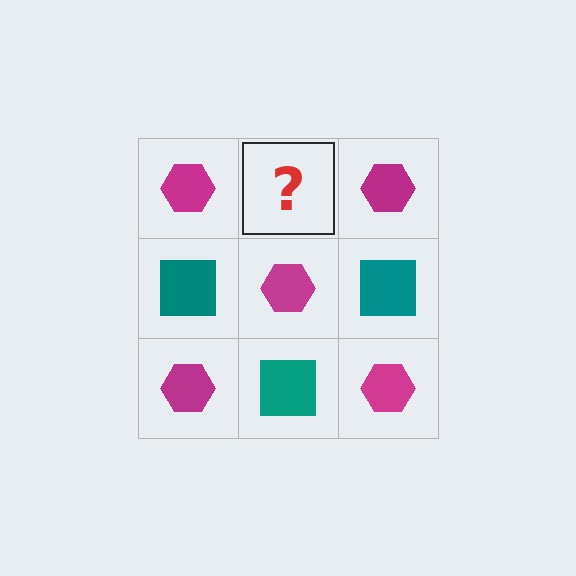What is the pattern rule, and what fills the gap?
The rule is that it alternates magenta hexagon and teal square in a checkerboard pattern. The gap should be filled with a teal square.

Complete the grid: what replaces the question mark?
The question mark should be replaced with a teal square.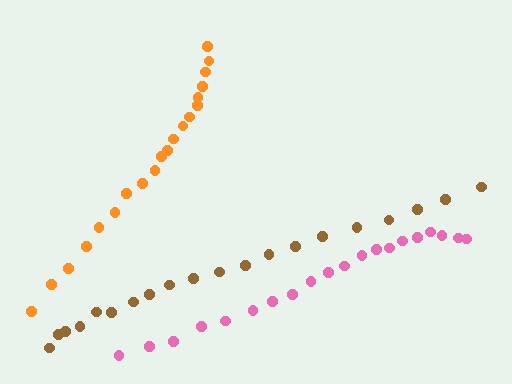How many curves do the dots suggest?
There are 3 distinct paths.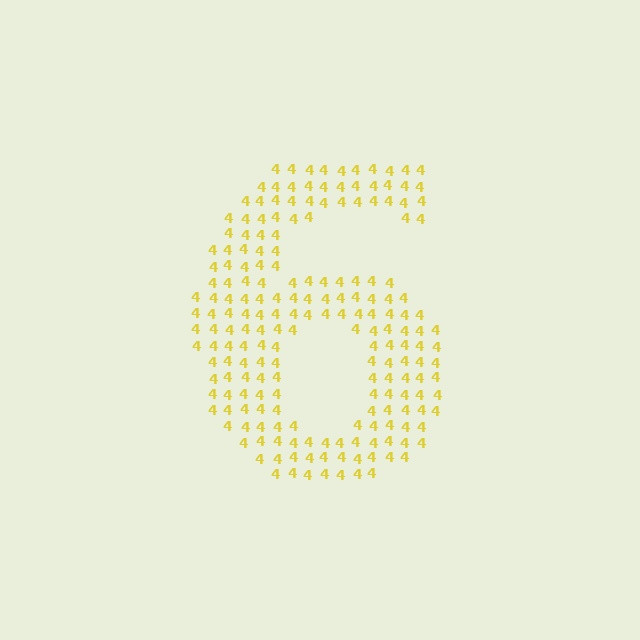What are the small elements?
The small elements are digit 4's.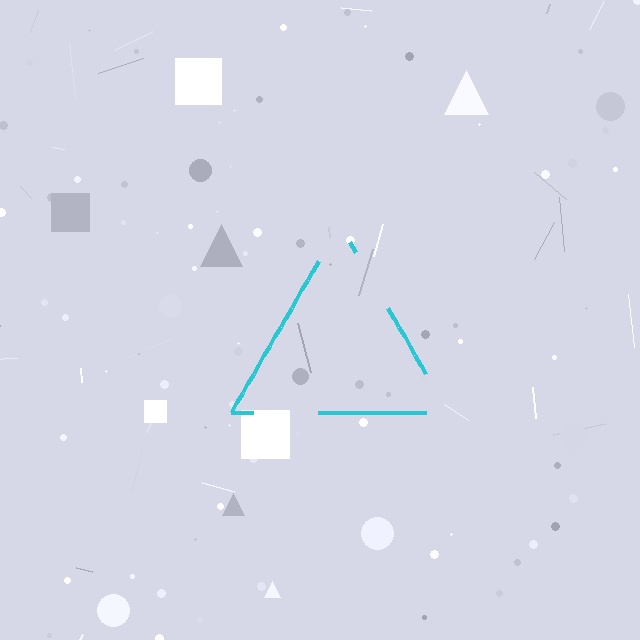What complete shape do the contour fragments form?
The contour fragments form a triangle.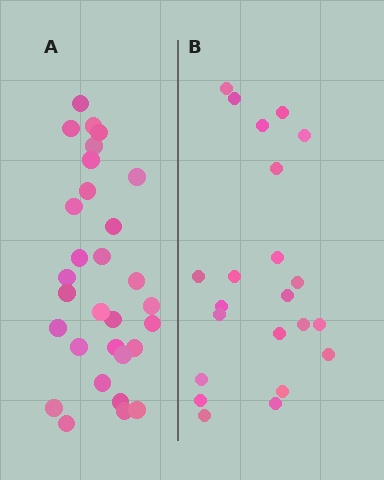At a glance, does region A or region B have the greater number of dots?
Region A (the left region) has more dots.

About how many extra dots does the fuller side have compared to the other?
Region A has roughly 8 or so more dots than region B.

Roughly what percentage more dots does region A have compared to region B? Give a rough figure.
About 35% more.